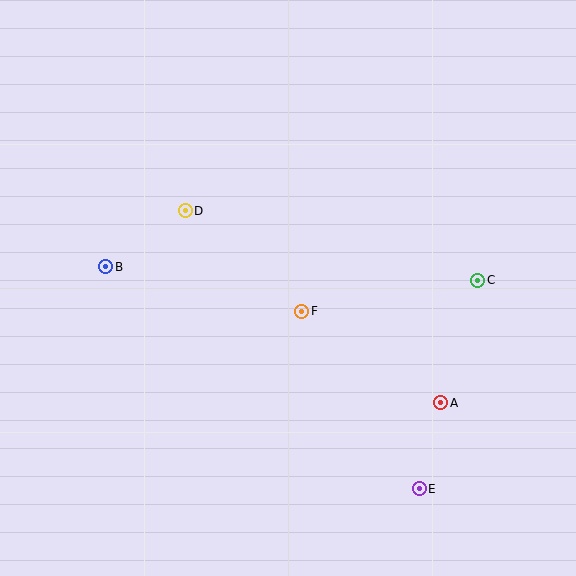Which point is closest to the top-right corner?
Point C is closest to the top-right corner.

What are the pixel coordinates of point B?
Point B is at (106, 267).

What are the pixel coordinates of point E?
Point E is at (419, 489).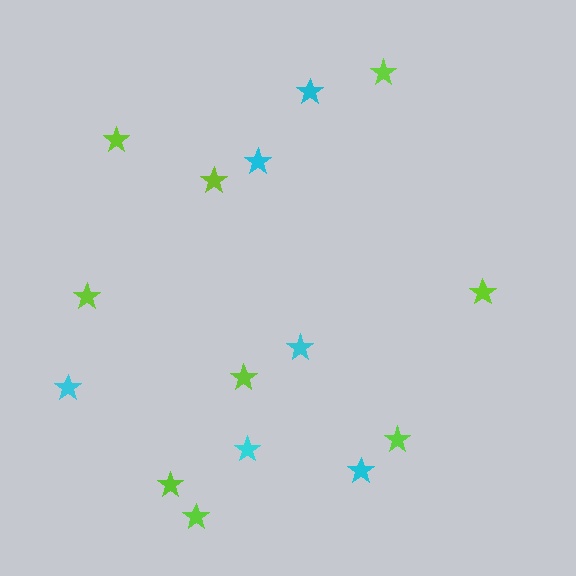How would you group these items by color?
There are 2 groups: one group of lime stars (9) and one group of cyan stars (6).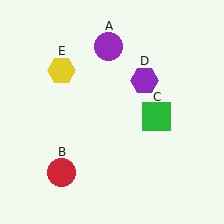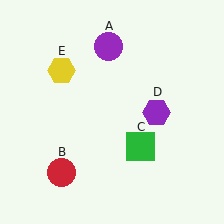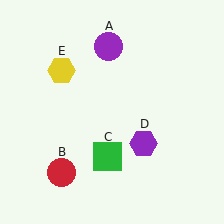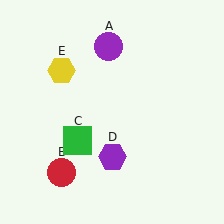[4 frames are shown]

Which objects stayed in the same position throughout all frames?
Purple circle (object A) and red circle (object B) and yellow hexagon (object E) remained stationary.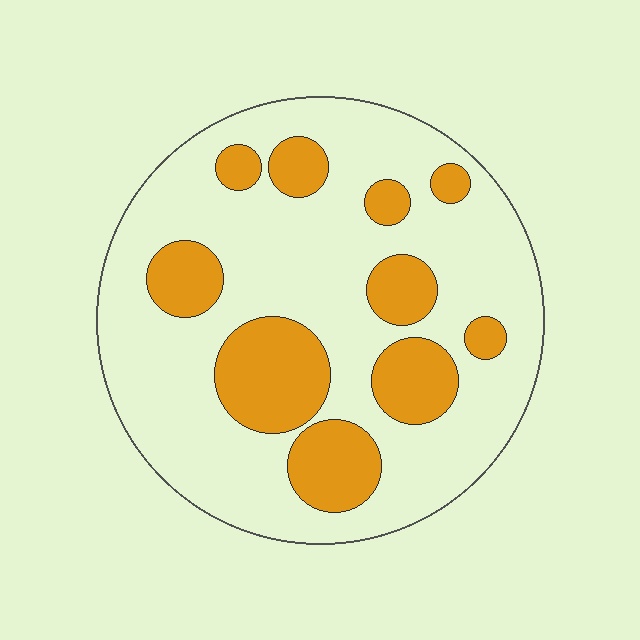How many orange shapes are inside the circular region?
10.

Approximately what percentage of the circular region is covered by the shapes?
Approximately 25%.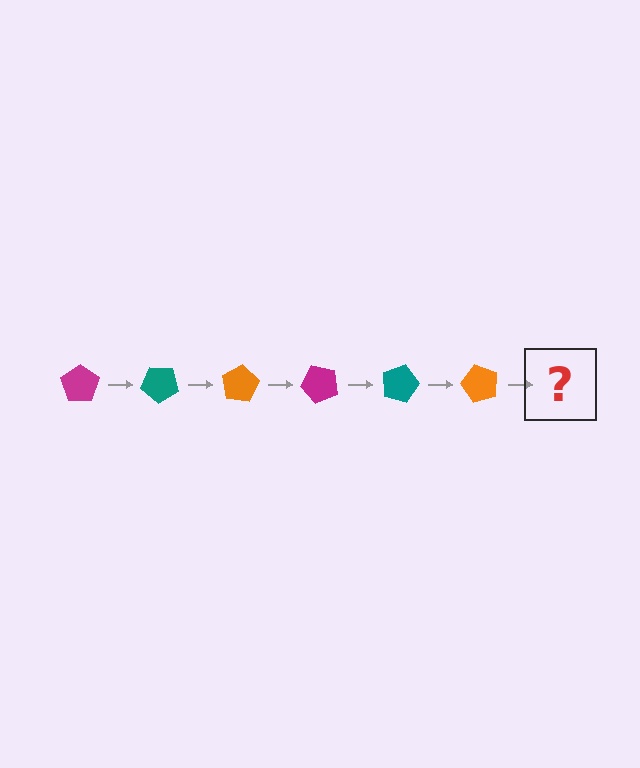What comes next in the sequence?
The next element should be a magenta pentagon, rotated 240 degrees from the start.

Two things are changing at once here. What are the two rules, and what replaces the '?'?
The two rules are that it rotates 40 degrees each step and the color cycles through magenta, teal, and orange. The '?' should be a magenta pentagon, rotated 240 degrees from the start.